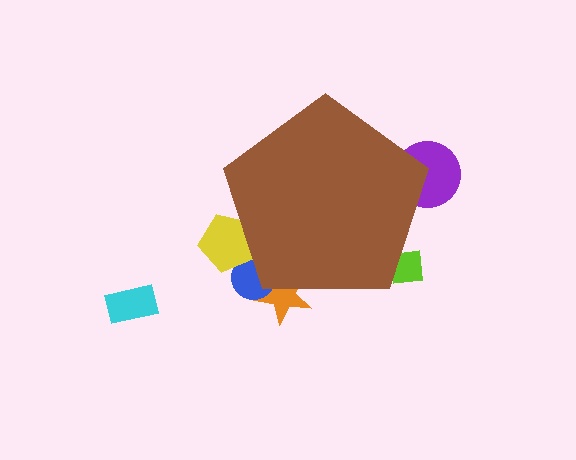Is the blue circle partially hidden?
Yes, the blue circle is partially hidden behind the brown pentagon.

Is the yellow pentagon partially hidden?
Yes, the yellow pentagon is partially hidden behind the brown pentagon.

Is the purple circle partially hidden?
Yes, the purple circle is partially hidden behind the brown pentagon.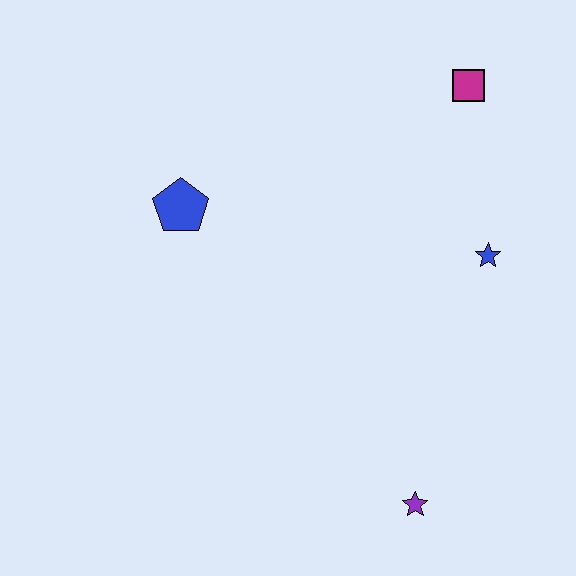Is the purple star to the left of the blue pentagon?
No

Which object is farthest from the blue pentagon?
The purple star is farthest from the blue pentagon.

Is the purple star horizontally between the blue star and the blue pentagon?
Yes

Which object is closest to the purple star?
The blue star is closest to the purple star.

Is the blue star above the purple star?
Yes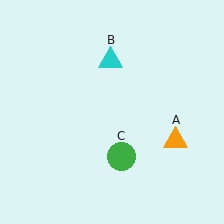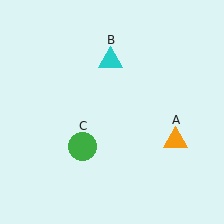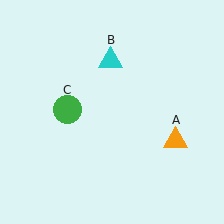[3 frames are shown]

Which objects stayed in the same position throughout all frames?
Orange triangle (object A) and cyan triangle (object B) remained stationary.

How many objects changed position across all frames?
1 object changed position: green circle (object C).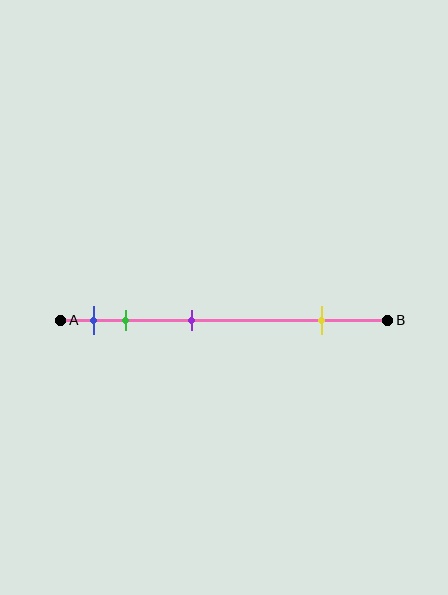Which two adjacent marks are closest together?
The blue and green marks are the closest adjacent pair.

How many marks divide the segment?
There are 4 marks dividing the segment.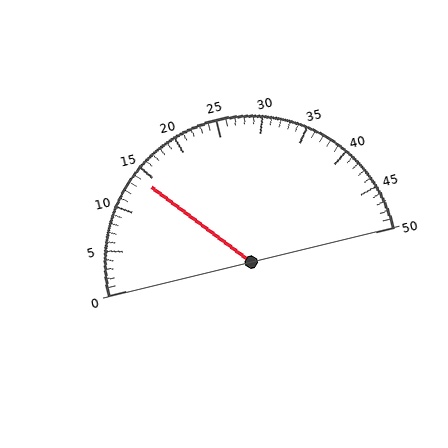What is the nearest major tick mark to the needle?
The nearest major tick mark is 15.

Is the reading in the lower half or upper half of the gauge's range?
The reading is in the lower half of the range (0 to 50).